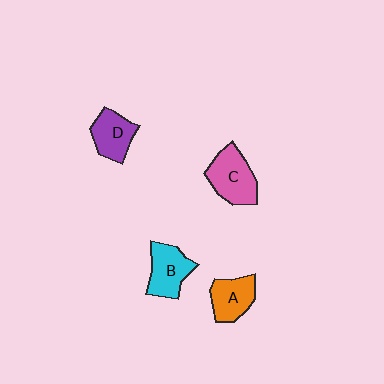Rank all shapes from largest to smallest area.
From largest to smallest: C (pink), B (cyan), A (orange), D (purple).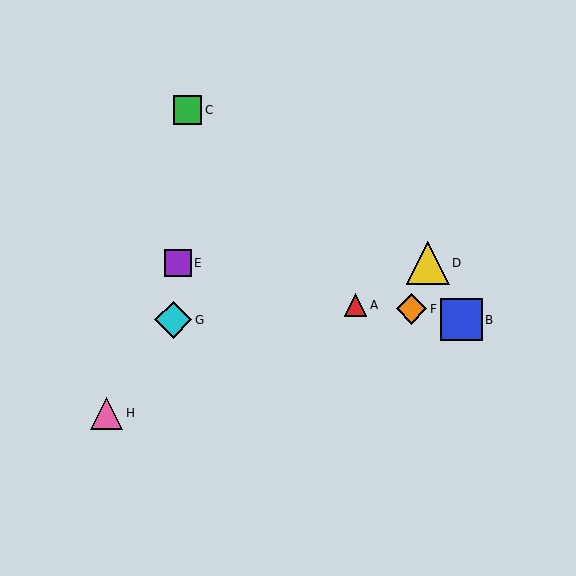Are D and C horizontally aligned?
No, D is at y≈263 and C is at y≈110.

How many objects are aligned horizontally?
2 objects (D, E) are aligned horizontally.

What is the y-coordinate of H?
Object H is at y≈413.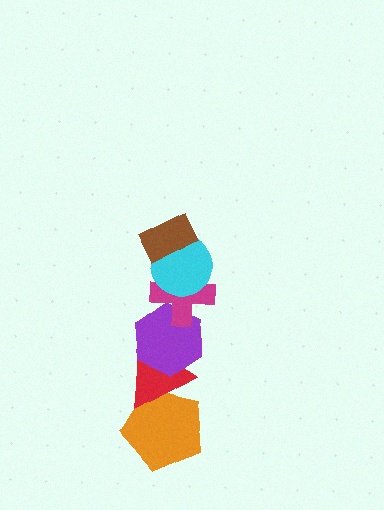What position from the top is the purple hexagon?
The purple hexagon is 4th from the top.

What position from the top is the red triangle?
The red triangle is 5th from the top.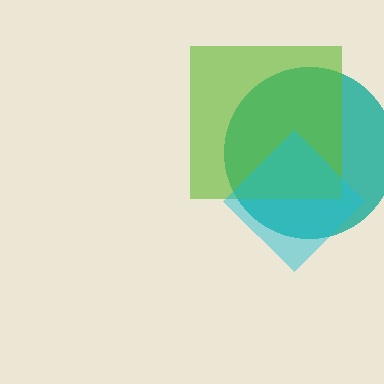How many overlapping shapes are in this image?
There are 3 overlapping shapes in the image.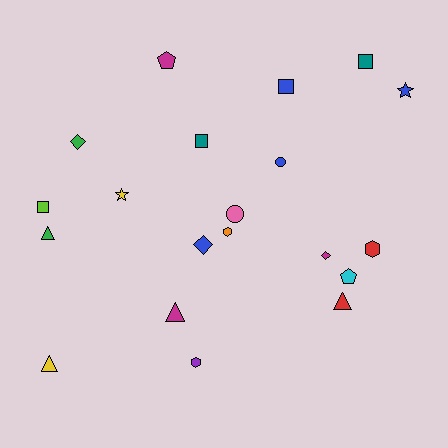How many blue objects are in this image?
There are 4 blue objects.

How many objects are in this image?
There are 20 objects.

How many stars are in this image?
There are 2 stars.